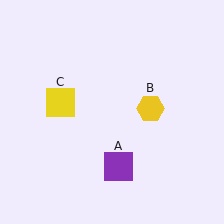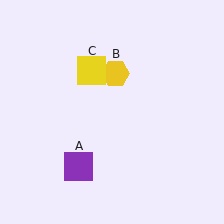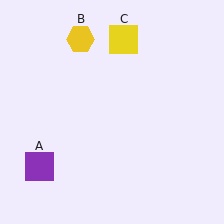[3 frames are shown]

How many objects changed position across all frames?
3 objects changed position: purple square (object A), yellow hexagon (object B), yellow square (object C).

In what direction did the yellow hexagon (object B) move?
The yellow hexagon (object B) moved up and to the left.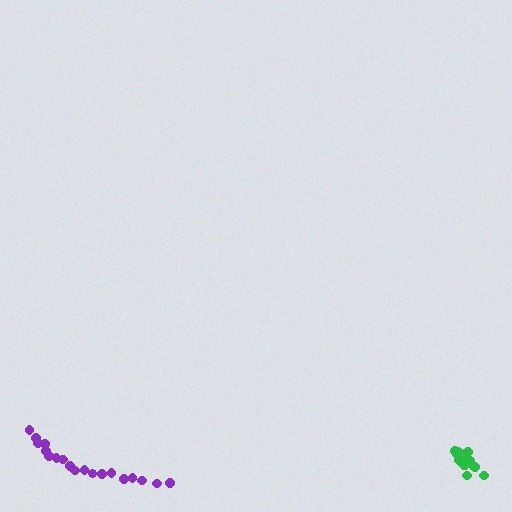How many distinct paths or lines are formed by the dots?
There are 2 distinct paths.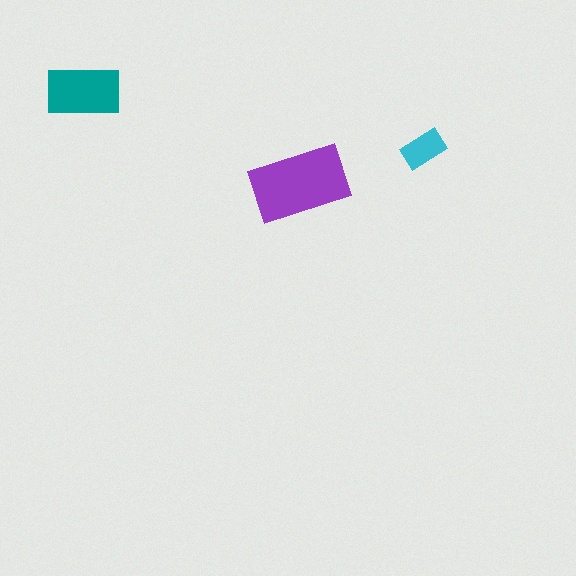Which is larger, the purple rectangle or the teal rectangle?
The purple one.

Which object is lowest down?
The purple rectangle is bottommost.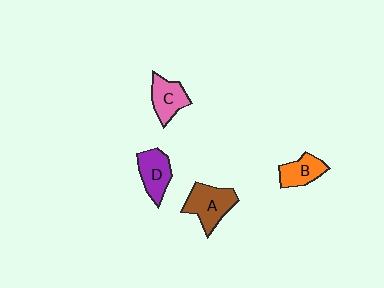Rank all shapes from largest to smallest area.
From largest to smallest: A (brown), D (purple), C (pink), B (orange).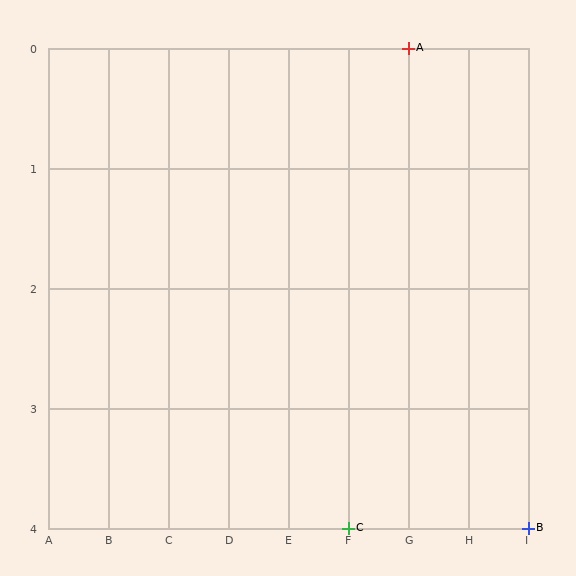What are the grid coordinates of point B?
Point B is at grid coordinates (I, 4).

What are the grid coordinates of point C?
Point C is at grid coordinates (F, 4).